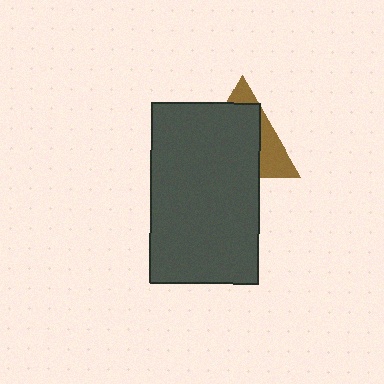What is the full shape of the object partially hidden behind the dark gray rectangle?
The partially hidden object is a brown triangle.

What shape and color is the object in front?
The object in front is a dark gray rectangle.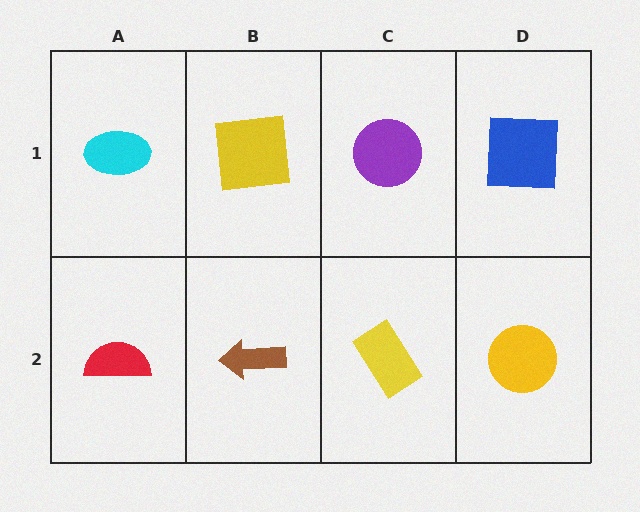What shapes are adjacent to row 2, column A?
A cyan ellipse (row 1, column A), a brown arrow (row 2, column B).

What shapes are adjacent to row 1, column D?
A yellow circle (row 2, column D), a purple circle (row 1, column C).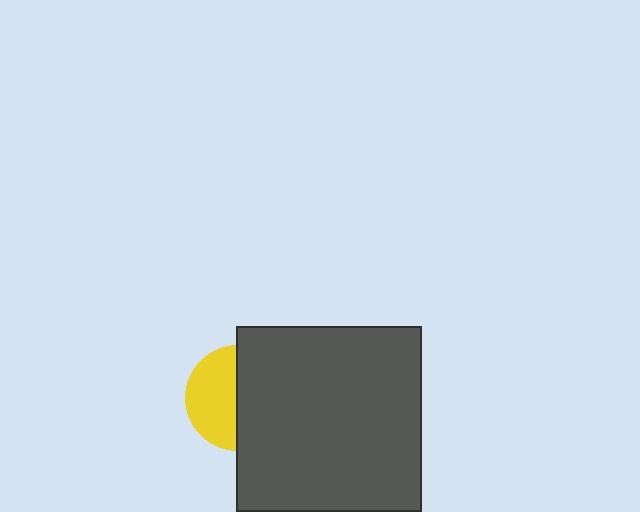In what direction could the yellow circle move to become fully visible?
The yellow circle could move left. That would shift it out from behind the dark gray square entirely.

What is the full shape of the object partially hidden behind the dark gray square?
The partially hidden object is a yellow circle.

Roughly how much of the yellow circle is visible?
About half of it is visible (roughly 47%).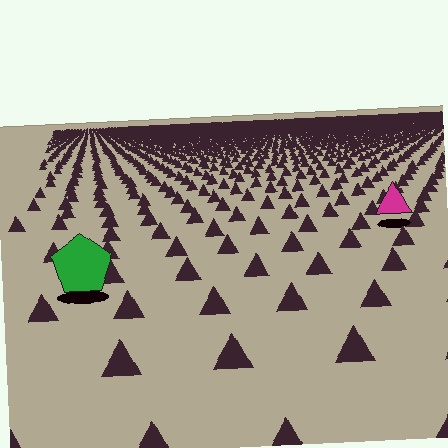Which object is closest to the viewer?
The green pentagon is closest. The texture marks near it are larger and more spread out.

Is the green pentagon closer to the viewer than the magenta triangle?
Yes. The green pentagon is closer — you can tell from the texture gradient: the ground texture is coarser near it.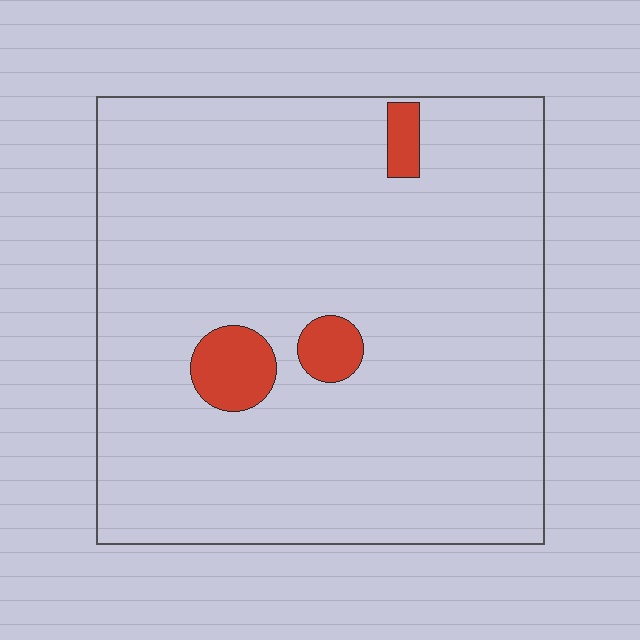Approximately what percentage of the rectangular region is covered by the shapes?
Approximately 5%.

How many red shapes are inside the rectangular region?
3.